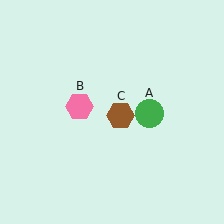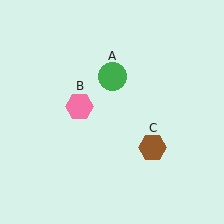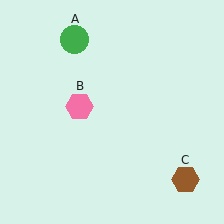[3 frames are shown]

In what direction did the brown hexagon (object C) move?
The brown hexagon (object C) moved down and to the right.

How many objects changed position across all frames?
2 objects changed position: green circle (object A), brown hexagon (object C).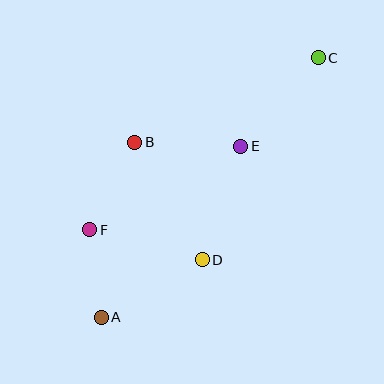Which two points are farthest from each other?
Points A and C are farthest from each other.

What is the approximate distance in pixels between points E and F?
The distance between E and F is approximately 172 pixels.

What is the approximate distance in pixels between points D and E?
The distance between D and E is approximately 120 pixels.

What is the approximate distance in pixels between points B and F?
The distance between B and F is approximately 98 pixels.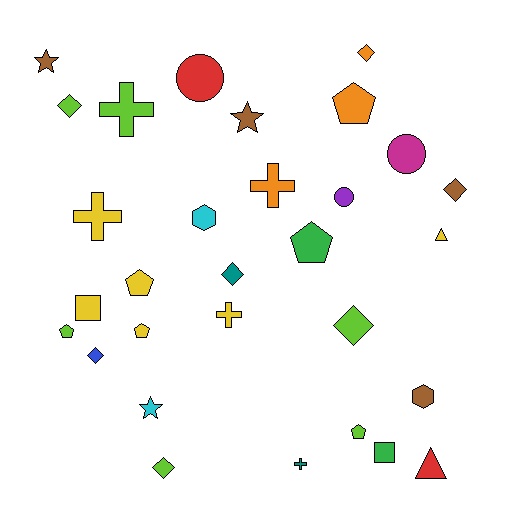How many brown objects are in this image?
There are 4 brown objects.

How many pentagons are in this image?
There are 6 pentagons.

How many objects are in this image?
There are 30 objects.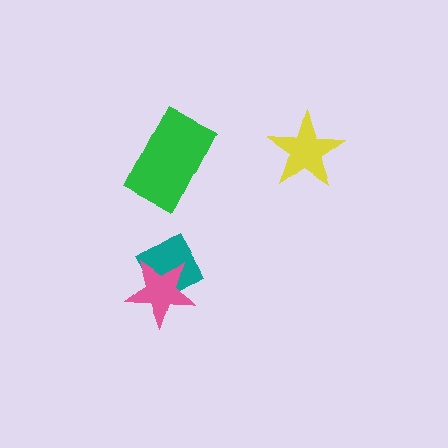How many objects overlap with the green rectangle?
0 objects overlap with the green rectangle.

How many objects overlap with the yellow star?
0 objects overlap with the yellow star.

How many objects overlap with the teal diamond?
1 object overlaps with the teal diamond.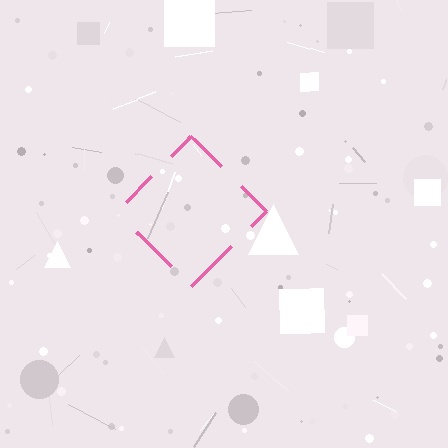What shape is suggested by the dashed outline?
The dashed outline suggests a diamond.